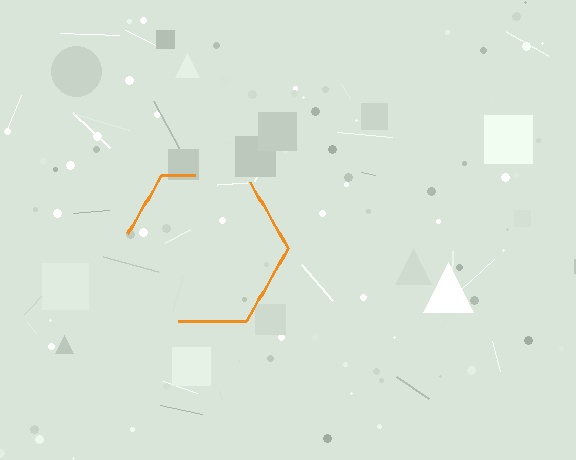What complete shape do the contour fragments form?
The contour fragments form a hexagon.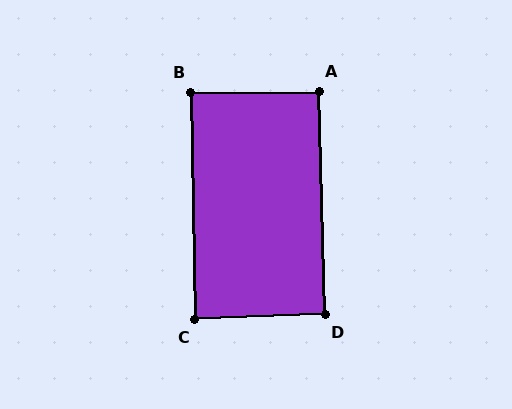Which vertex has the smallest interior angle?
C, at approximately 89 degrees.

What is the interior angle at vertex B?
Approximately 89 degrees (approximately right).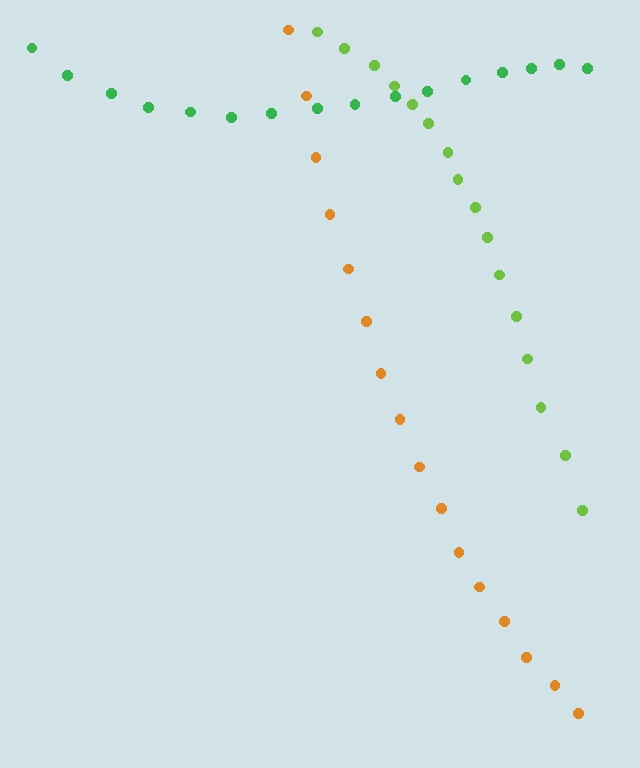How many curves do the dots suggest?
There are 3 distinct paths.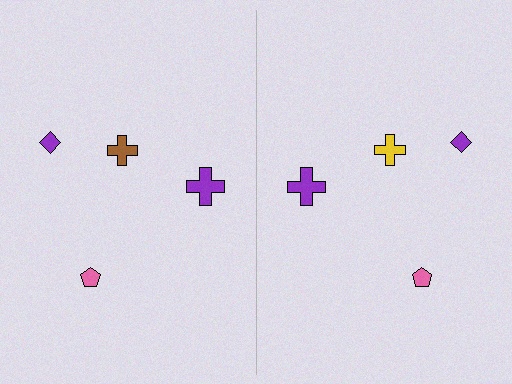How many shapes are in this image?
There are 8 shapes in this image.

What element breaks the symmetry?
The yellow cross on the right side breaks the symmetry — its mirror counterpart is brown.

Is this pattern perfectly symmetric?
No, the pattern is not perfectly symmetric. The yellow cross on the right side breaks the symmetry — its mirror counterpart is brown.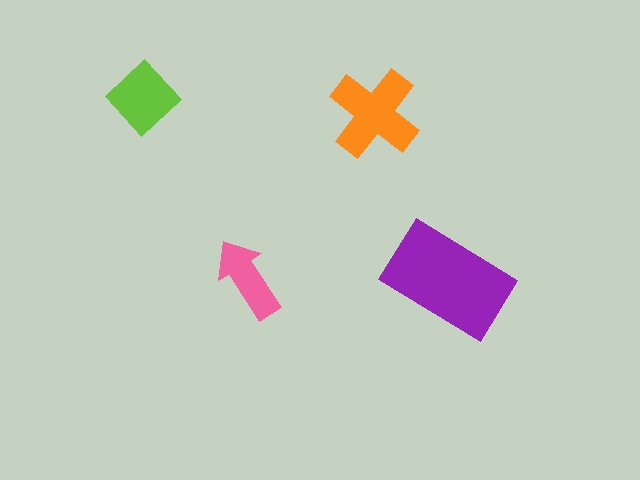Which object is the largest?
The purple rectangle.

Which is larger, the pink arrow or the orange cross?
The orange cross.